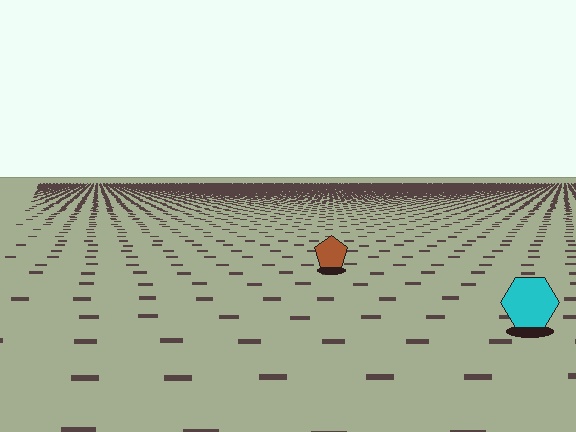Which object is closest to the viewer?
The cyan hexagon is closest. The texture marks near it are larger and more spread out.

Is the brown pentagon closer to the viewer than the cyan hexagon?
No. The cyan hexagon is closer — you can tell from the texture gradient: the ground texture is coarser near it.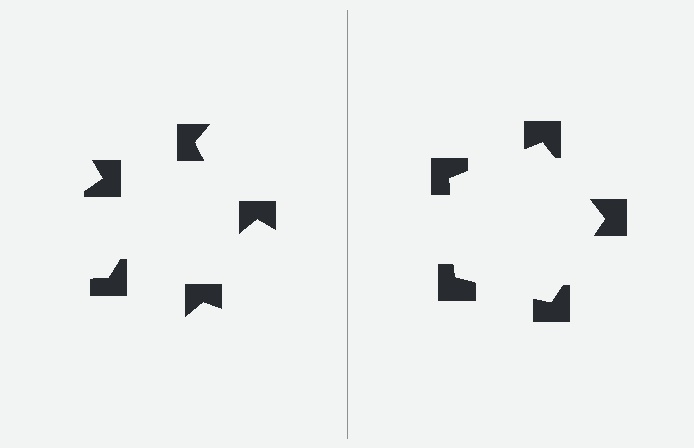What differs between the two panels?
The notched squares are positioned identically on both sides; only the wedge orientations differ. On the right they align to a pentagon; on the left they are misaligned.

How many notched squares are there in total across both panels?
10 — 5 on each side.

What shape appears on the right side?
An illusory pentagon.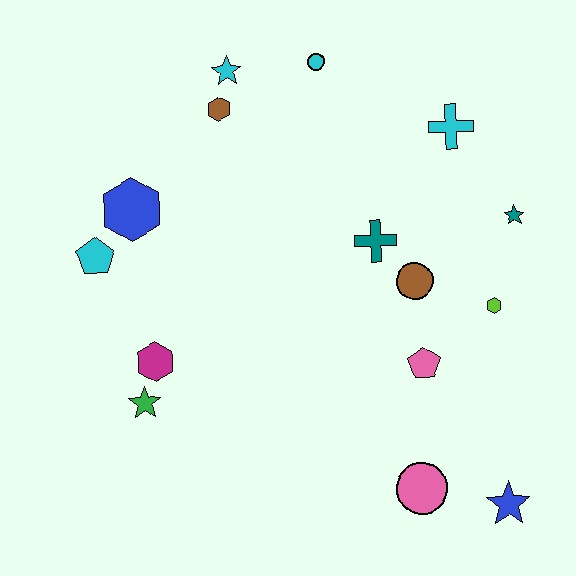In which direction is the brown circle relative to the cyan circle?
The brown circle is below the cyan circle.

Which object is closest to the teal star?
The lime hexagon is closest to the teal star.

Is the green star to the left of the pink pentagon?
Yes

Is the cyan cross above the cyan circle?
No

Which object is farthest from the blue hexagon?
The blue star is farthest from the blue hexagon.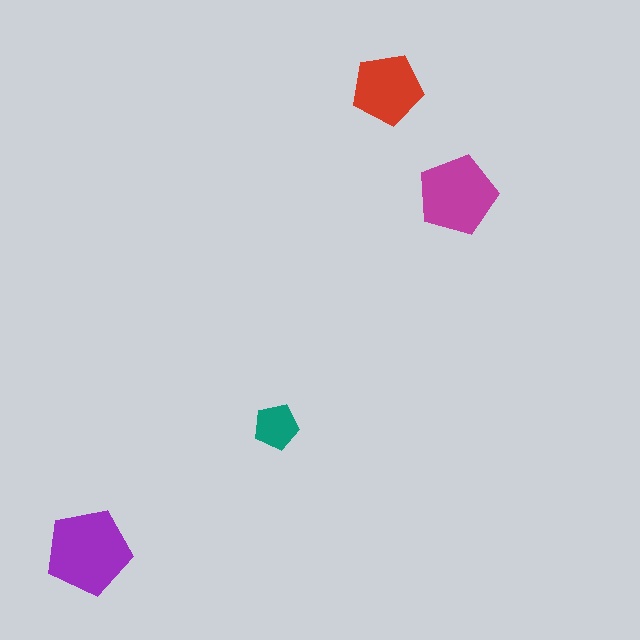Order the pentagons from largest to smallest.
the purple one, the magenta one, the red one, the teal one.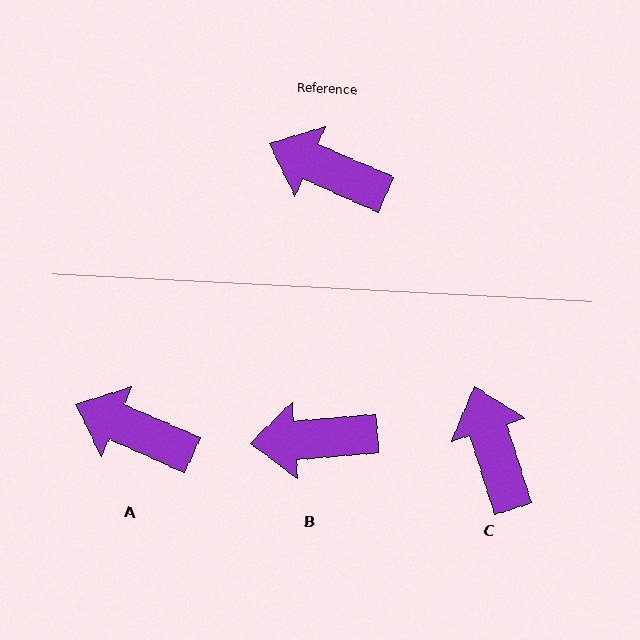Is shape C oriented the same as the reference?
No, it is off by about 49 degrees.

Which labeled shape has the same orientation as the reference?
A.